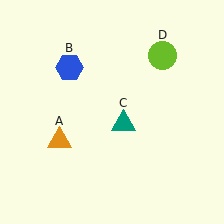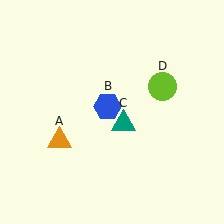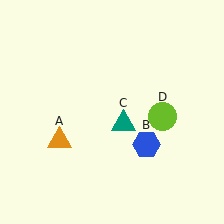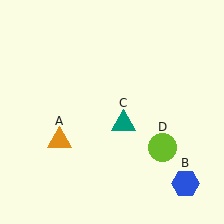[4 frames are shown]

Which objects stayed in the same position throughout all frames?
Orange triangle (object A) and teal triangle (object C) remained stationary.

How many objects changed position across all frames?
2 objects changed position: blue hexagon (object B), lime circle (object D).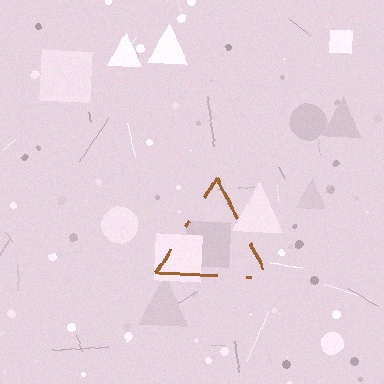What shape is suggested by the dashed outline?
The dashed outline suggests a triangle.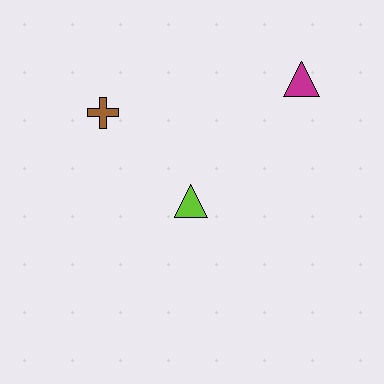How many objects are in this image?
There are 3 objects.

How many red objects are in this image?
There are no red objects.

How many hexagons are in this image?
There are no hexagons.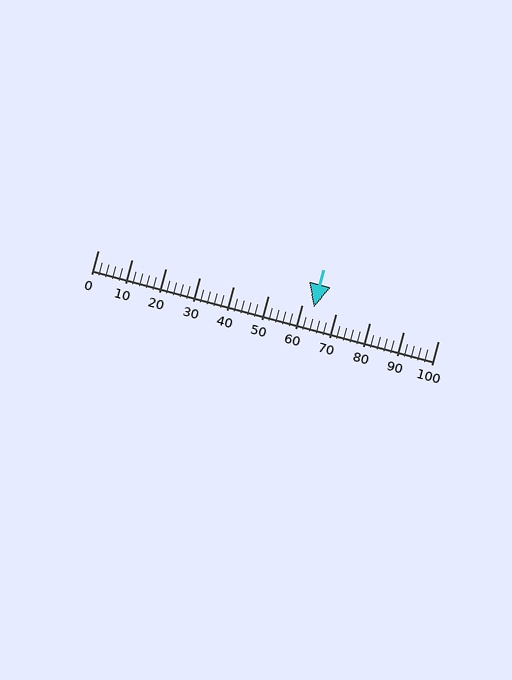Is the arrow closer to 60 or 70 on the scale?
The arrow is closer to 60.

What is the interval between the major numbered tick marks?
The major tick marks are spaced 10 units apart.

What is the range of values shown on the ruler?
The ruler shows values from 0 to 100.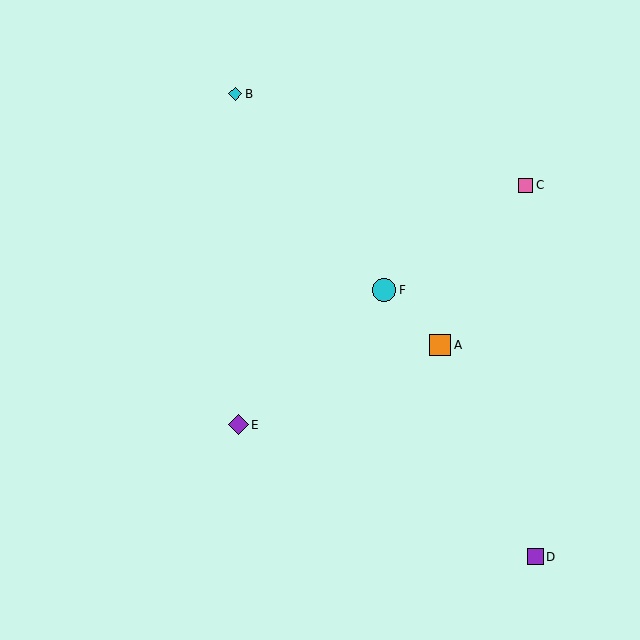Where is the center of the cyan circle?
The center of the cyan circle is at (384, 290).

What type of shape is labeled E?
Shape E is a purple diamond.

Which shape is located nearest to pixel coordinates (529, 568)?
The purple square (labeled D) at (535, 557) is nearest to that location.